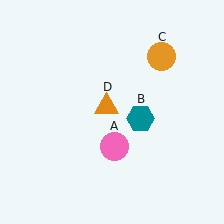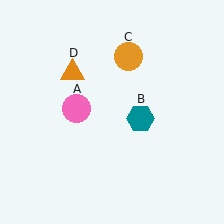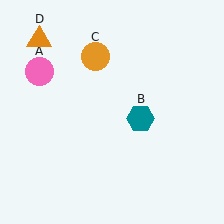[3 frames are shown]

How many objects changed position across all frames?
3 objects changed position: pink circle (object A), orange circle (object C), orange triangle (object D).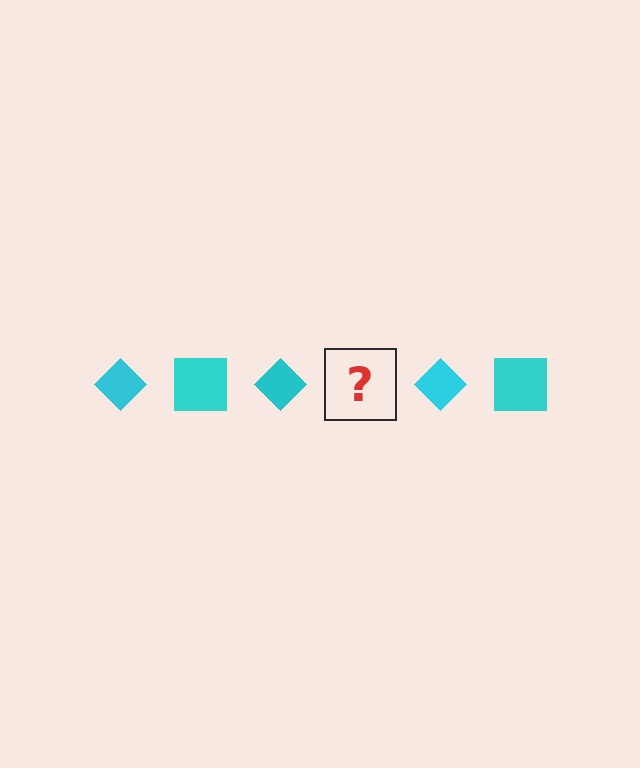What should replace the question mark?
The question mark should be replaced with a cyan square.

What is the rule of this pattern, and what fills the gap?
The rule is that the pattern cycles through diamond, square shapes in cyan. The gap should be filled with a cyan square.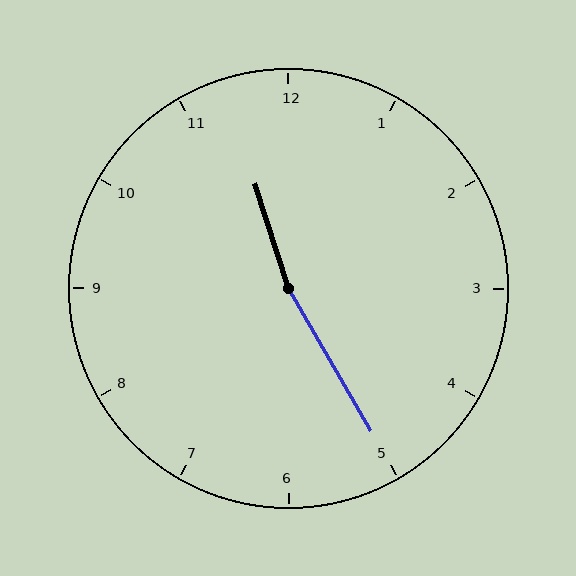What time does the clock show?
11:25.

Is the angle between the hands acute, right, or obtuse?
It is obtuse.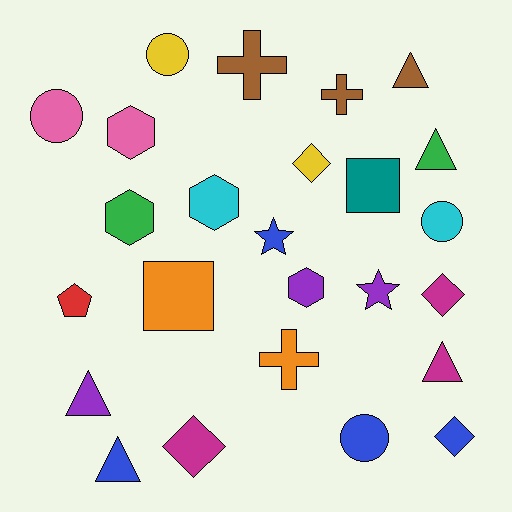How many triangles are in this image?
There are 5 triangles.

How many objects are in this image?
There are 25 objects.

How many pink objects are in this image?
There are 2 pink objects.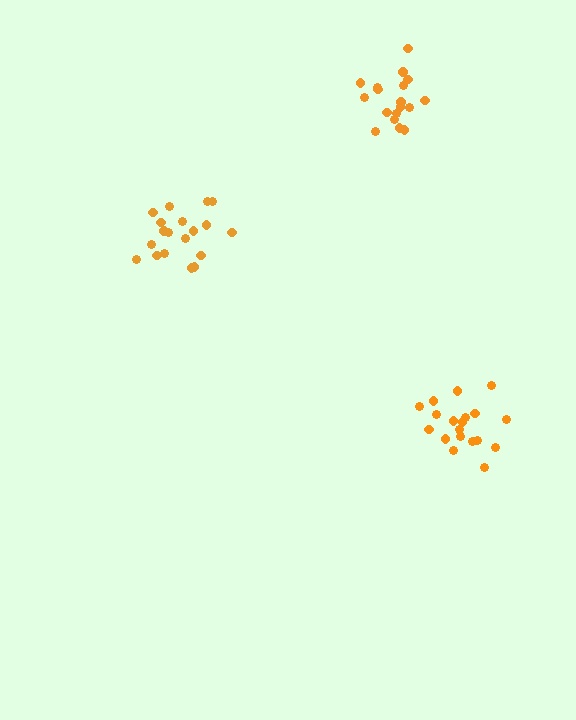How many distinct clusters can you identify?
There are 3 distinct clusters.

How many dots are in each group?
Group 1: 19 dots, Group 2: 19 dots, Group 3: 18 dots (56 total).